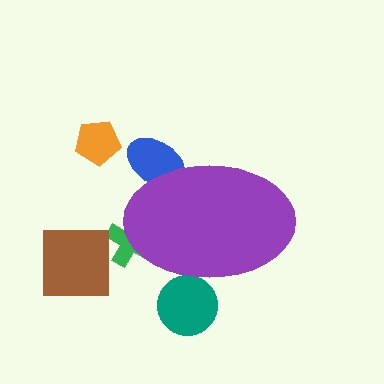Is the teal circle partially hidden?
Yes, the teal circle is partially hidden behind the purple ellipse.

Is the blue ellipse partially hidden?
Yes, the blue ellipse is partially hidden behind the purple ellipse.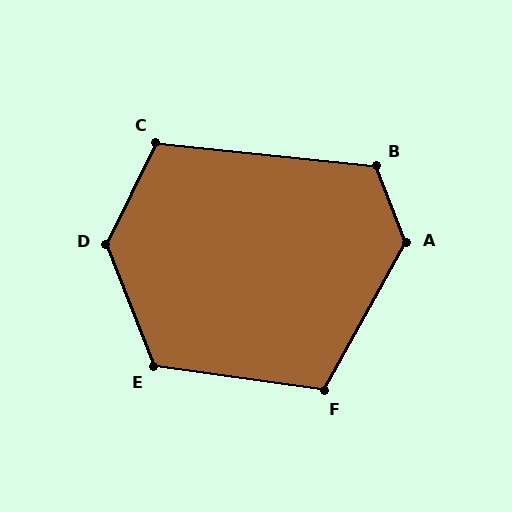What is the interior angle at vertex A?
Approximately 130 degrees (obtuse).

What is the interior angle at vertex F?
Approximately 111 degrees (obtuse).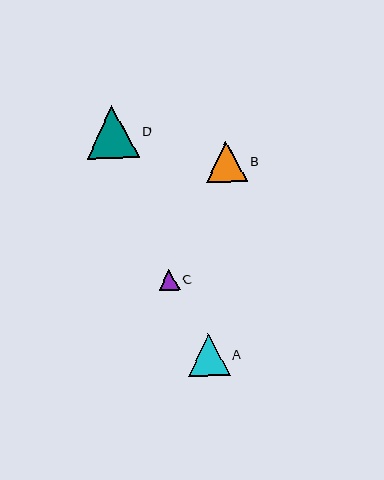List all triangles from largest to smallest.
From largest to smallest: D, A, B, C.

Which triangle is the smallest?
Triangle C is the smallest with a size of approximately 21 pixels.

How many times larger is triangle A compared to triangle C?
Triangle A is approximately 2.0 times the size of triangle C.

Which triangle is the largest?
Triangle D is the largest with a size of approximately 52 pixels.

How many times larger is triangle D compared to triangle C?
Triangle D is approximately 2.5 times the size of triangle C.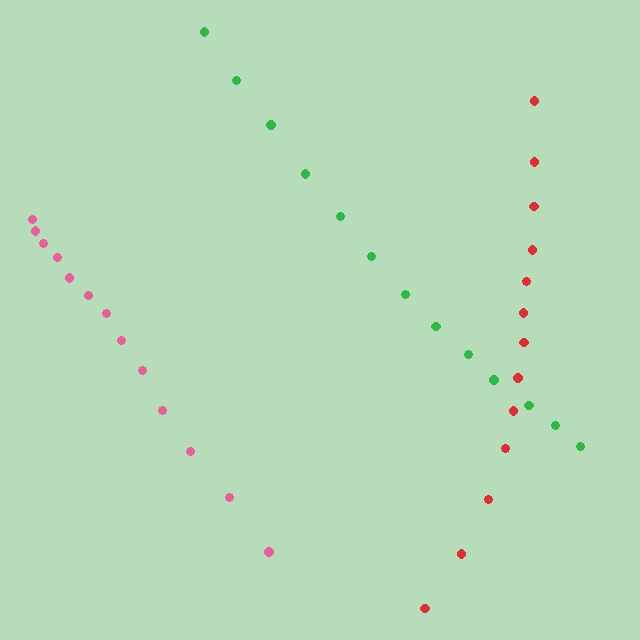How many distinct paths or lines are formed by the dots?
There are 3 distinct paths.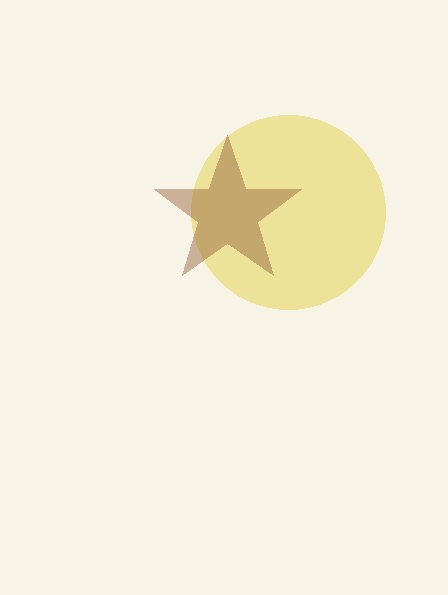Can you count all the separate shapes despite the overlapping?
Yes, there are 2 separate shapes.